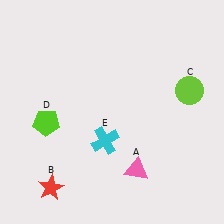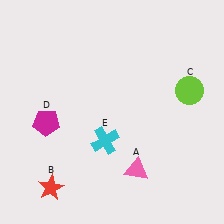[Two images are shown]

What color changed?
The pentagon (D) changed from lime in Image 1 to magenta in Image 2.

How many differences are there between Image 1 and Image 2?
There is 1 difference between the two images.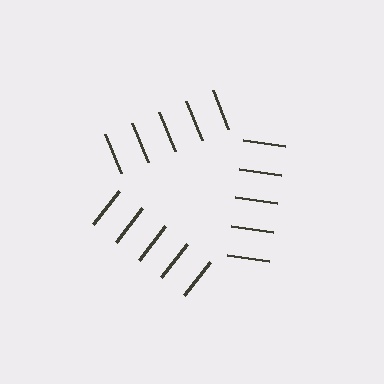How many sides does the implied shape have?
3 sides — the line-ends trace a triangle.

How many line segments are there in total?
15 — 5 along each of the 3 edges.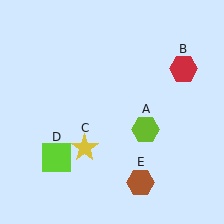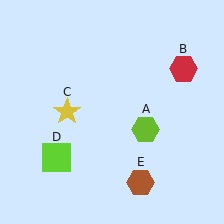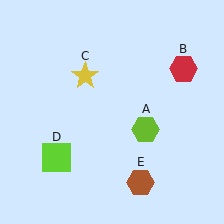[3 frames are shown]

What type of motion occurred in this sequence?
The yellow star (object C) rotated clockwise around the center of the scene.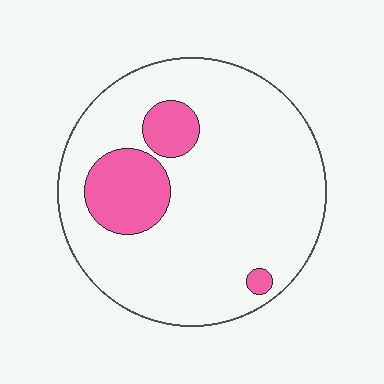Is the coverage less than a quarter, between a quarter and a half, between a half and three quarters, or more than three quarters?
Less than a quarter.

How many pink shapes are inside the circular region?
3.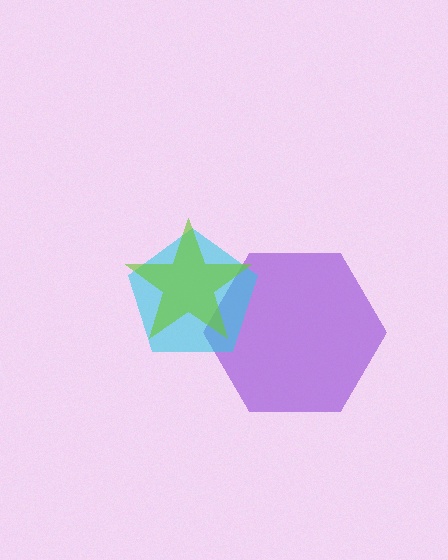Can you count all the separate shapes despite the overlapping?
Yes, there are 3 separate shapes.